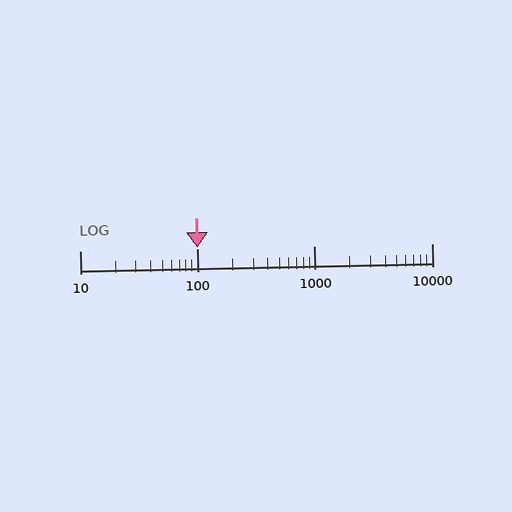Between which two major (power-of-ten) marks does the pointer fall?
The pointer is between 100 and 1000.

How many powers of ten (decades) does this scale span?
The scale spans 3 decades, from 10 to 10000.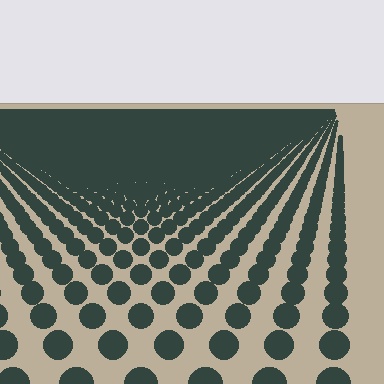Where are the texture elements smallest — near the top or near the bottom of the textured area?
Near the top.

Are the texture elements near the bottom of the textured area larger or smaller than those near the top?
Larger. Near the bottom, elements are closer to the viewer and appear at a bigger on-screen size.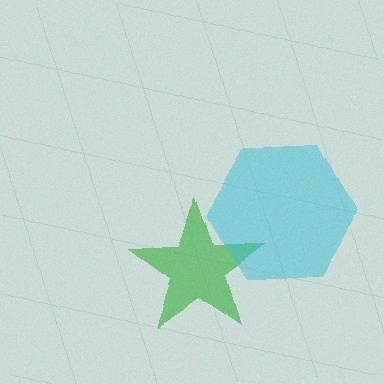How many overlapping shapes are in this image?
There are 2 overlapping shapes in the image.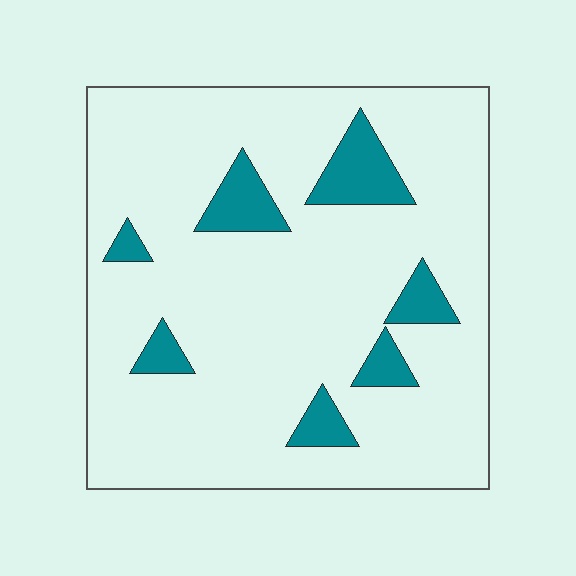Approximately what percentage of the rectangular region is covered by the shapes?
Approximately 10%.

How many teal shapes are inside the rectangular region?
7.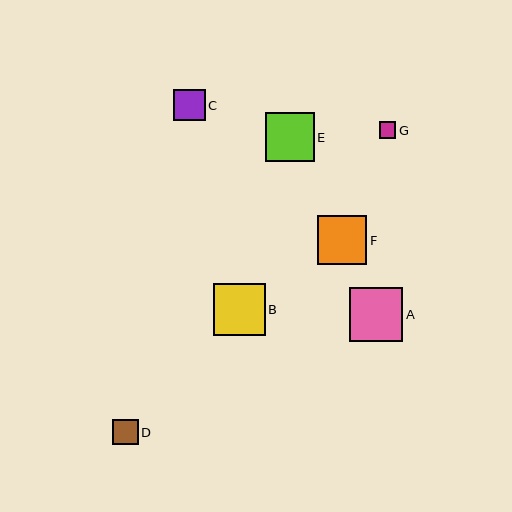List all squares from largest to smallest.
From largest to smallest: A, B, E, F, C, D, G.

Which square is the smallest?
Square G is the smallest with a size of approximately 16 pixels.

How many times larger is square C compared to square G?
Square C is approximately 1.9 times the size of square G.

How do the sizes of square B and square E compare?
Square B and square E are approximately the same size.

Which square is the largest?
Square A is the largest with a size of approximately 54 pixels.